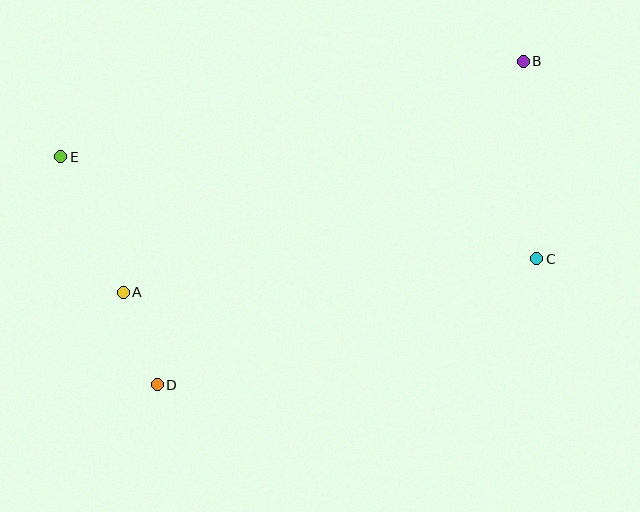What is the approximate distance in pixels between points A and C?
The distance between A and C is approximately 415 pixels.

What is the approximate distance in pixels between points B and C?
The distance between B and C is approximately 198 pixels.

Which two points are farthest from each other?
Points B and D are farthest from each other.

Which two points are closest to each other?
Points A and D are closest to each other.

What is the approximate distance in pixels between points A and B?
The distance between A and B is approximately 462 pixels.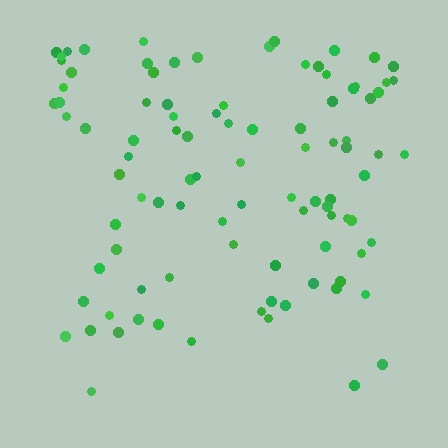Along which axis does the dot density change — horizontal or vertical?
Vertical.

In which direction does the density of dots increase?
From bottom to top, with the top side densest.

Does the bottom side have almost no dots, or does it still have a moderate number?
Still a moderate number, just noticeably fewer than the top.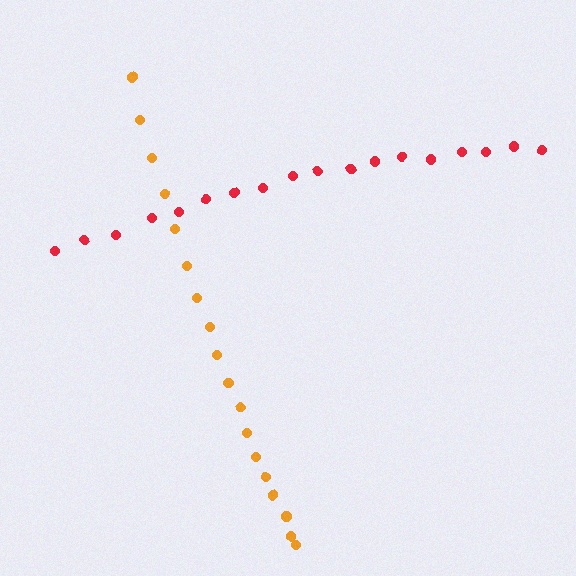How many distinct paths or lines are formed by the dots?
There are 2 distinct paths.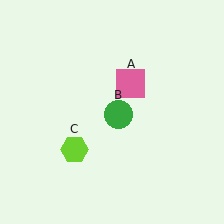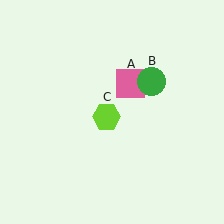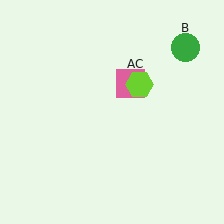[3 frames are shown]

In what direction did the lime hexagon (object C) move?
The lime hexagon (object C) moved up and to the right.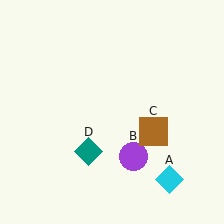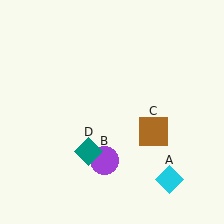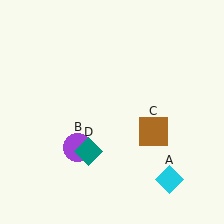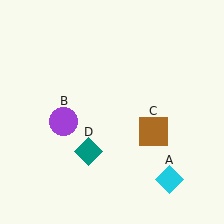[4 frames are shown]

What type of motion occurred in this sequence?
The purple circle (object B) rotated clockwise around the center of the scene.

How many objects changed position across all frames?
1 object changed position: purple circle (object B).